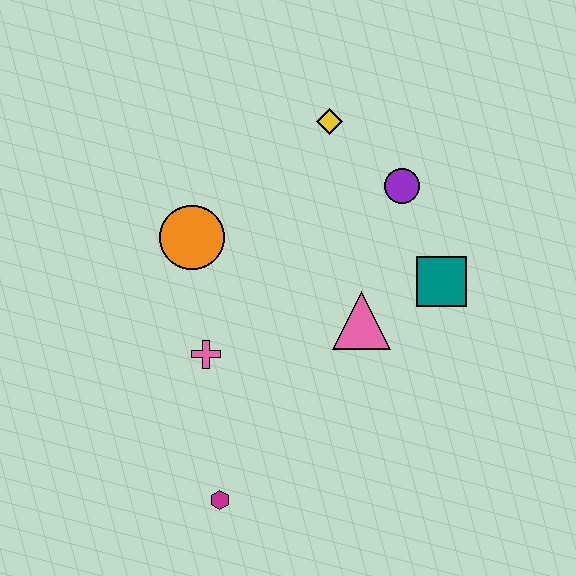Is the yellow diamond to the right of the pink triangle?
No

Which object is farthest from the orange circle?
The magenta hexagon is farthest from the orange circle.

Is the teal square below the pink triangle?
No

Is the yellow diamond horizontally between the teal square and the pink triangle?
No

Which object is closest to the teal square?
The pink triangle is closest to the teal square.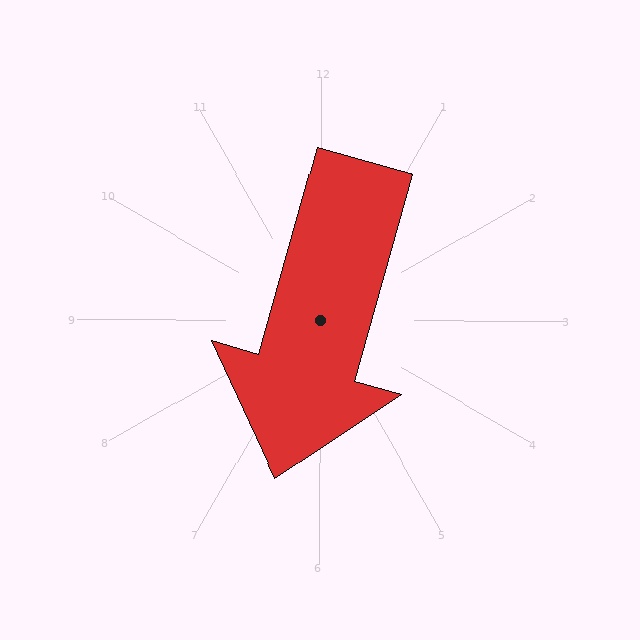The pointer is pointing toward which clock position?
Roughly 7 o'clock.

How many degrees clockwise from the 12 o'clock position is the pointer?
Approximately 196 degrees.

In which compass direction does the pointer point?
South.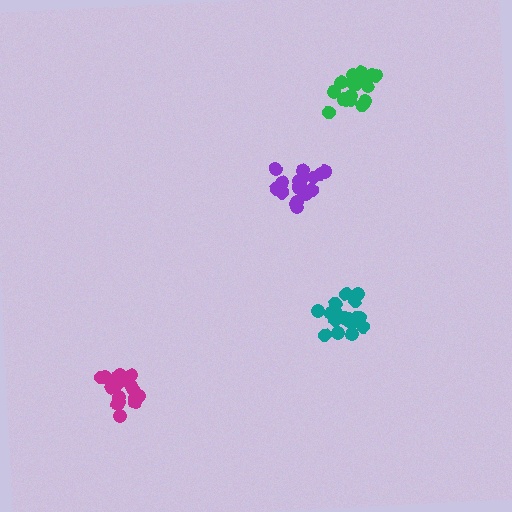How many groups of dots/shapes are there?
There are 4 groups.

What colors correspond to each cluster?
The clusters are colored: teal, magenta, green, purple.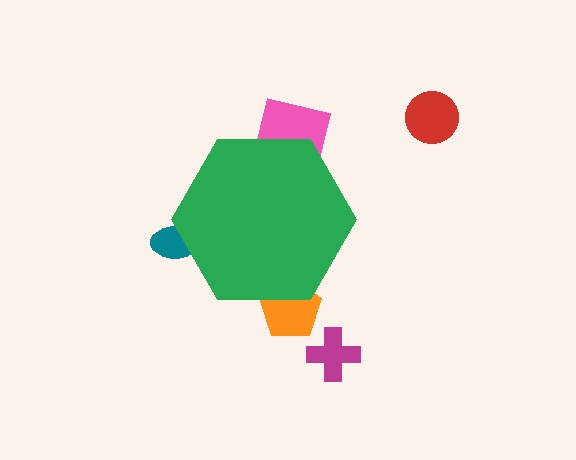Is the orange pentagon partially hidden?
Yes, the orange pentagon is partially hidden behind the green hexagon.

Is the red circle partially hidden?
No, the red circle is fully visible.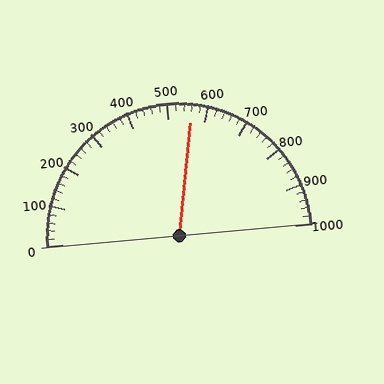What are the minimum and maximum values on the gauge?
The gauge ranges from 0 to 1000.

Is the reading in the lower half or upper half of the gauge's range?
The reading is in the upper half of the range (0 to 1000).